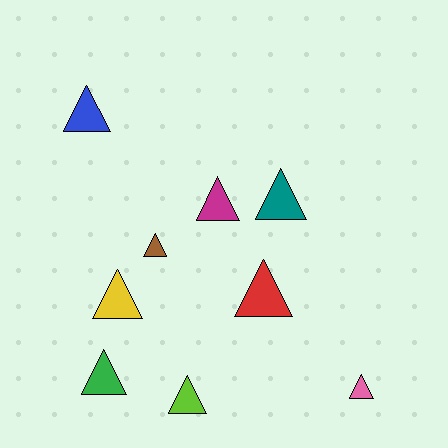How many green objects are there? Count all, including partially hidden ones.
There is 1 green object.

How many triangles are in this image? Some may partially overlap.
There are 9 triangles.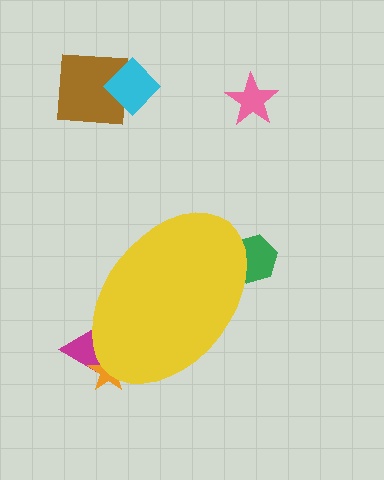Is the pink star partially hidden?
No, the pink star is fully visible.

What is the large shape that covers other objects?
A yellow ellipse.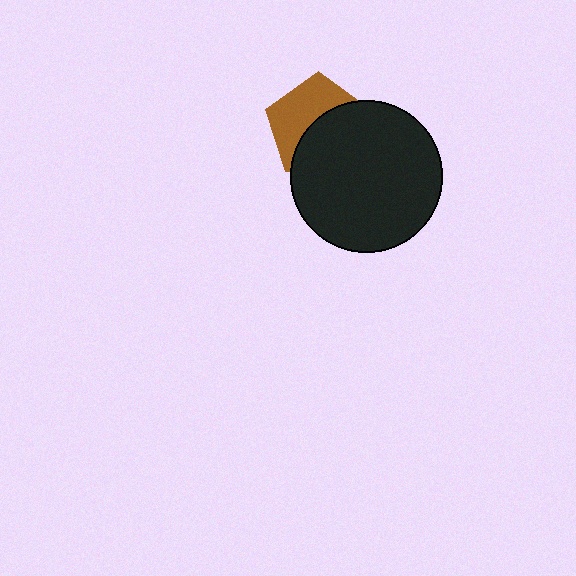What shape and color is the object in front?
The object in front is a black circle.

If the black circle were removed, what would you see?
You would see the complete brown pentagon.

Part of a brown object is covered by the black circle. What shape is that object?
It is a pentagon.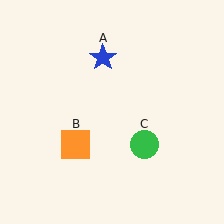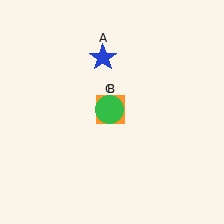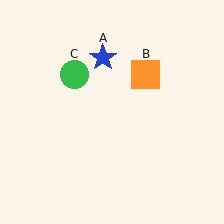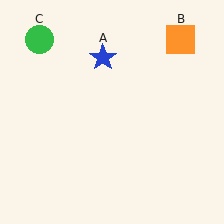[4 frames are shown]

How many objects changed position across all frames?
2 objects changed position: orange square (object B), green circle (object C).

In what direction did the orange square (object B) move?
The orange square (object B) moved up and to the right.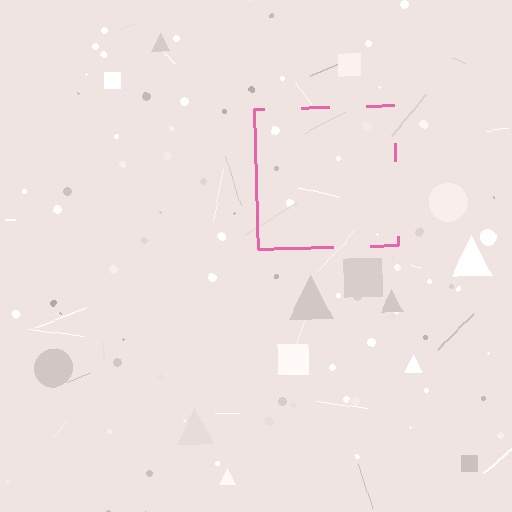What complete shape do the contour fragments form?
The contour fragments form a square.